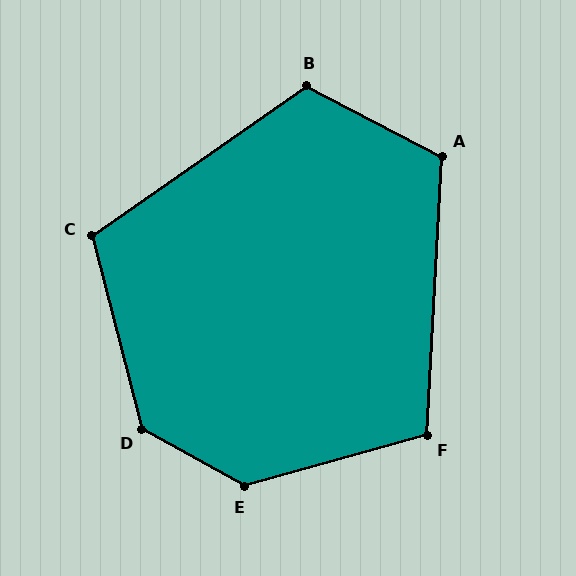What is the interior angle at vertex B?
Approximately 118 degrees (obtuse).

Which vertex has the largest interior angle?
E, at approximately 135 degrees.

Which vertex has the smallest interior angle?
F, at approximately 109 degrees.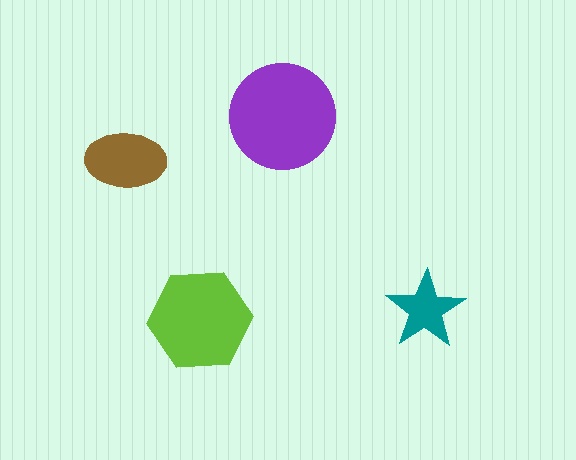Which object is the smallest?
The teal star.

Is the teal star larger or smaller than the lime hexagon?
Smaller.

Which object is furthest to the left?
The brown ellipse is leftmost.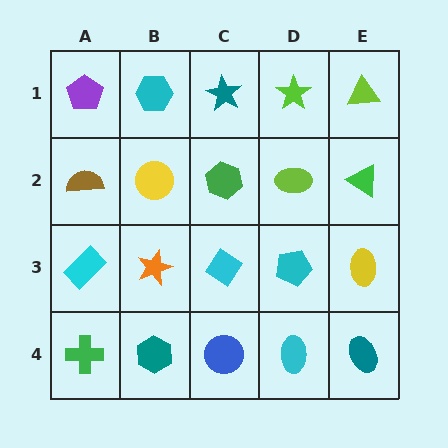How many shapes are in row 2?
5 shapes.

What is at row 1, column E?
A lime triangle.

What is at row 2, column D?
A lime ellipse.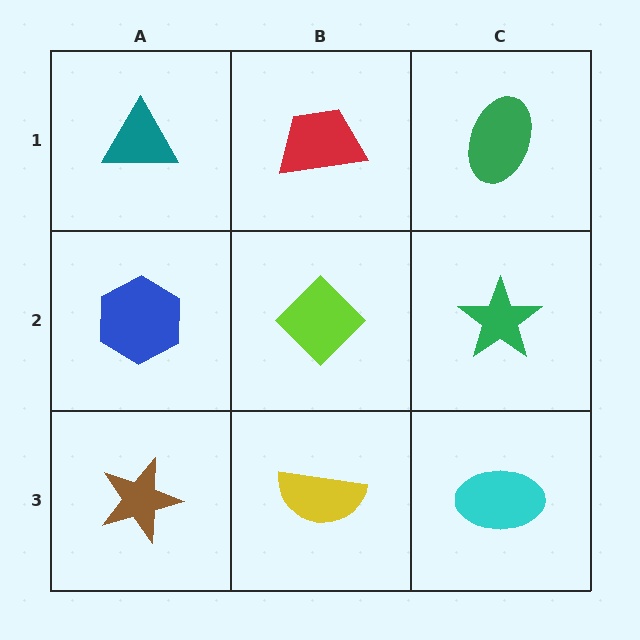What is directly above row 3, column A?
A blue hexagon.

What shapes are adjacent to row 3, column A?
A blue hexagon (row 2, column A), a yellow semicircle (row 3, column B).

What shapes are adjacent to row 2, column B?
A red trapezoid (row 1, column B), a yellow semicircle (row 3, column B), a blue hexagon (row 2, column A), a green star (row 2, column C).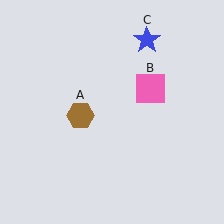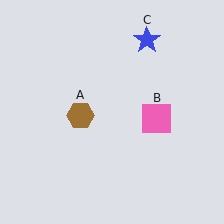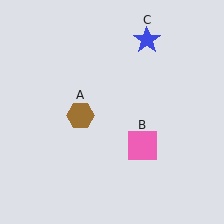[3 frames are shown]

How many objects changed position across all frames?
1 object changed position: pink square (object B).